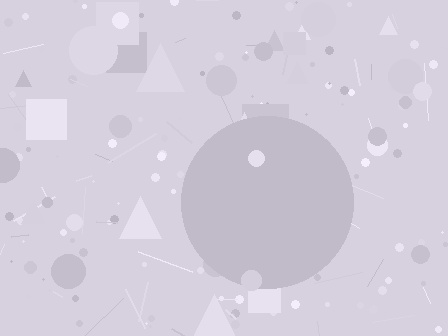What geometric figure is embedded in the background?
A circle is embedded in the background.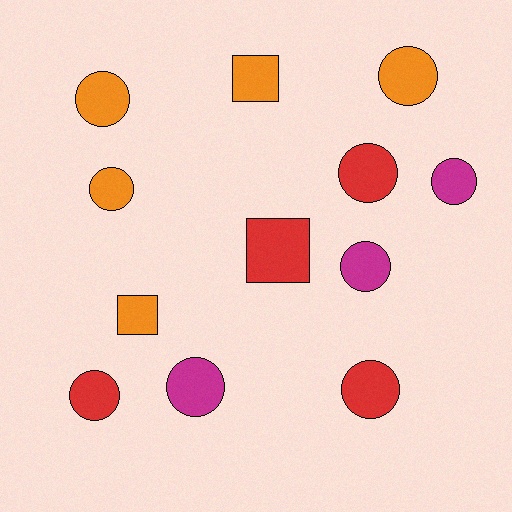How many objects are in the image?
There are 12 objects.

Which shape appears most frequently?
Circle, with 9 objects.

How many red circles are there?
There are 3 red circles.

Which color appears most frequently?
Orange, with 5 objects.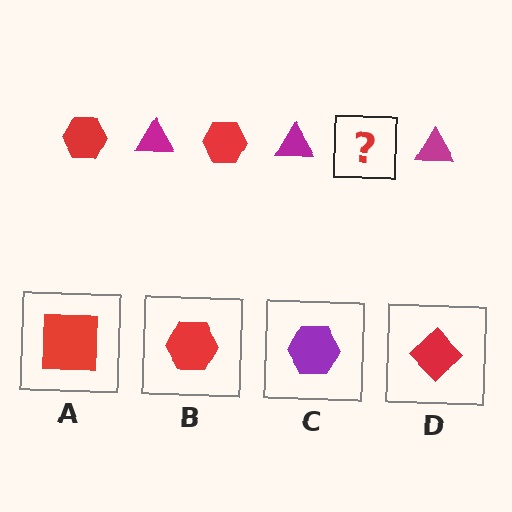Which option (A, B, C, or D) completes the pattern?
B.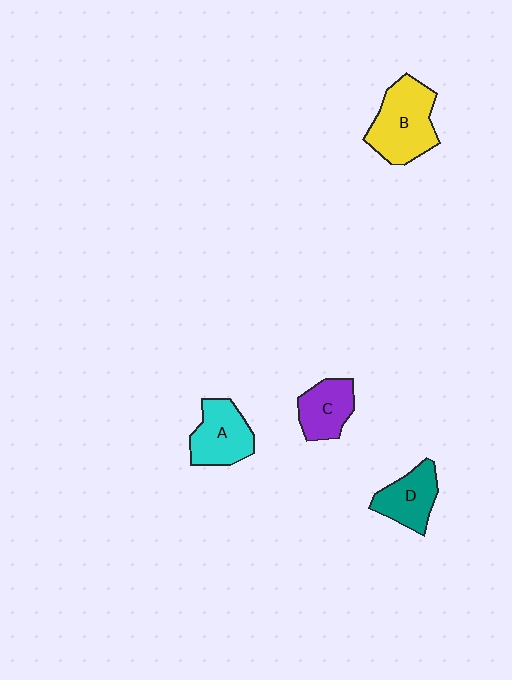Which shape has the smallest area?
Shape C (purple).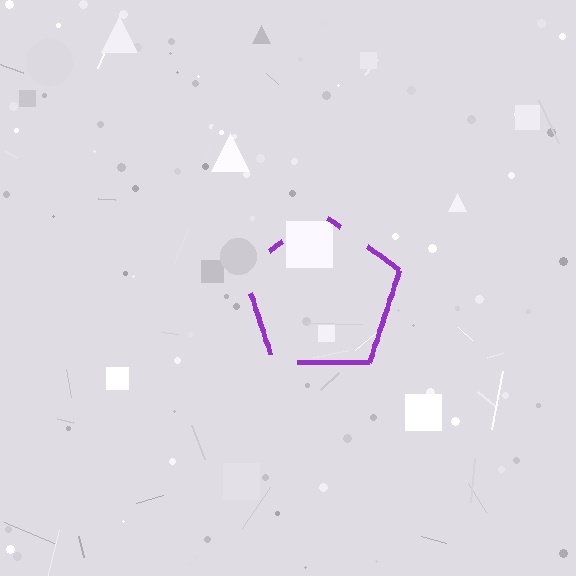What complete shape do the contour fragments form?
The contour fragments form a pentagon.